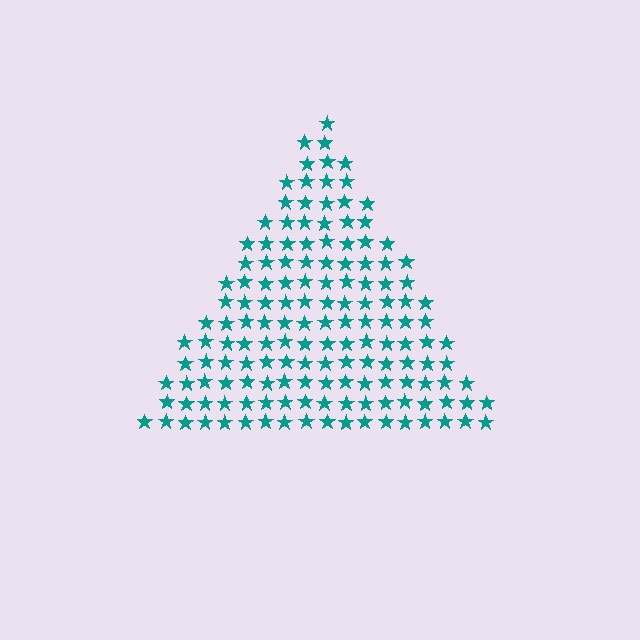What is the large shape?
The large shape is a triangle.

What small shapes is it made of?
It is made of small stars.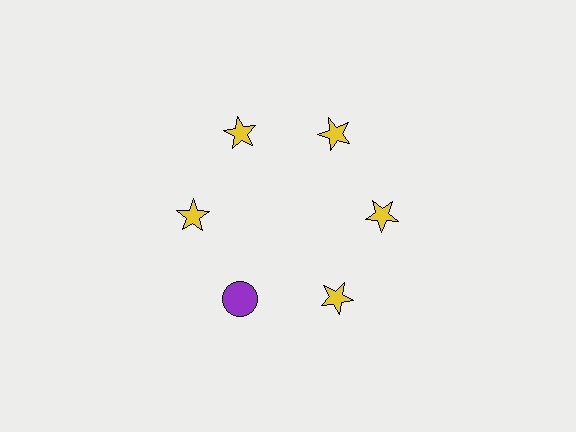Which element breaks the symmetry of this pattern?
The purple circle at roughly the 7 o'clock position breaks the symmetry. All other shapes are yellow stars.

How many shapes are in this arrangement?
There are 6 shapes arranged in a ring pattern.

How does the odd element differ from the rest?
It differs in both color (purple instead of yellow) and shape (circle instead of star).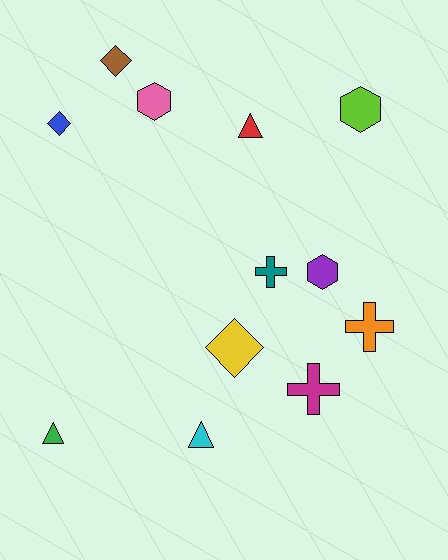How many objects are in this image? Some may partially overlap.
There are 12 objects.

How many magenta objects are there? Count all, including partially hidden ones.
There is 1 magenta object.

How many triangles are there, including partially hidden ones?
There are 3 triangles.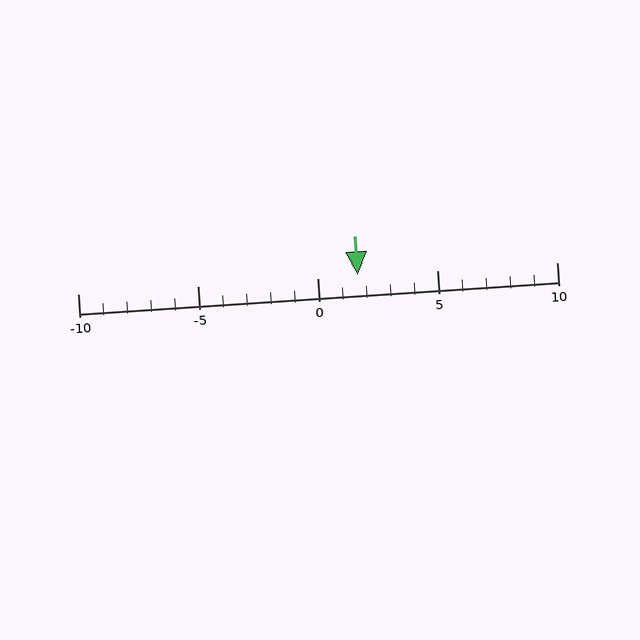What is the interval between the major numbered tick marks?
The major tick marks are spaced 5 units apart.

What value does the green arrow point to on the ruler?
The green arrow points to approximately 2.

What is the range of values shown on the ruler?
The ruler shows values from -10 to 10.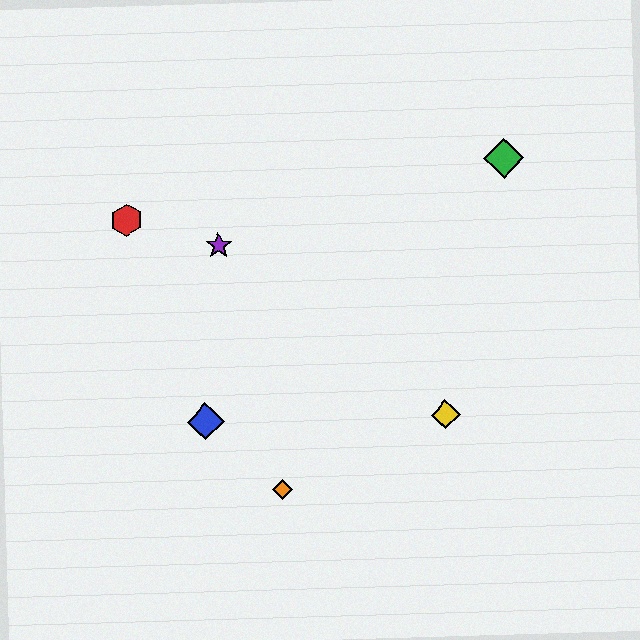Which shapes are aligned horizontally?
The blue diamond, the yellow diamond are aligned horizontally.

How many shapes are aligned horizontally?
2 shapes (the blue diamond, the yellow diamond) are aligned horizontally.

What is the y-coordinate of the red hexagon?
The red hexagon is at y≈220.